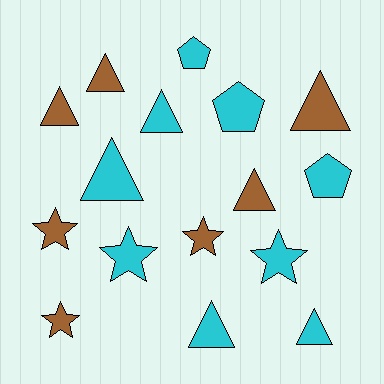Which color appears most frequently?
Cyan, with 9 objects.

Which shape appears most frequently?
Triangle, with 8 objects.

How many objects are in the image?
There are 16 objects.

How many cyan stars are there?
There are 2 cyan stars.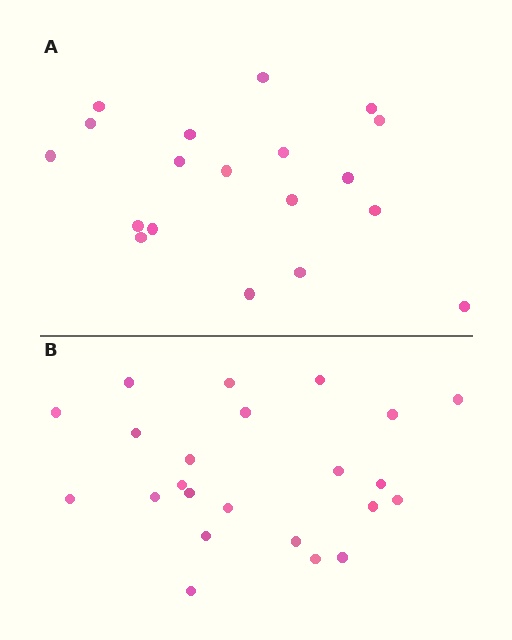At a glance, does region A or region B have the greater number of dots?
Region B (the bottom region) has more dots.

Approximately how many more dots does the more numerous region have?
Region B has about 4 more dots than region A.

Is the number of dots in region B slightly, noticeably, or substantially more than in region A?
Region B has only slightly more — the two regions are fairly close. The ratio is roughly 1.2 to 1.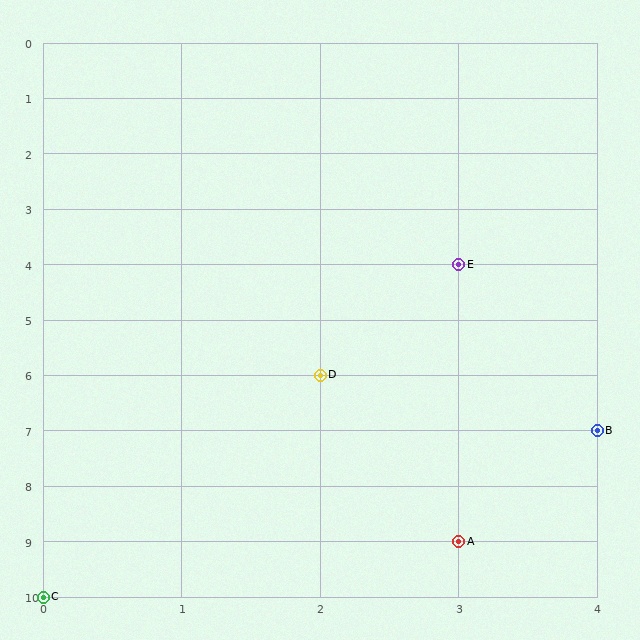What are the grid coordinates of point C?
Point C is at grid coordinates (0, 10).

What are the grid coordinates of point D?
Point D is at grid coordinates (2, 6).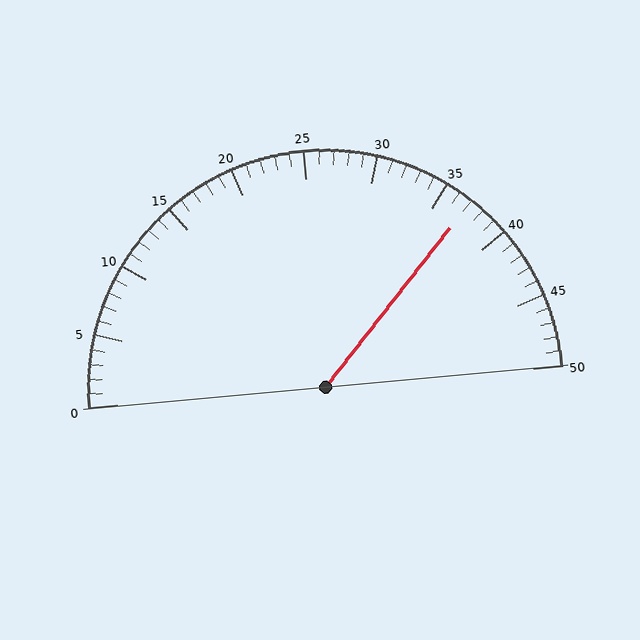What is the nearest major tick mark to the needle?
The nearest major tick mark is 35.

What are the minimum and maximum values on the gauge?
The gauge ranges from 0 to 50.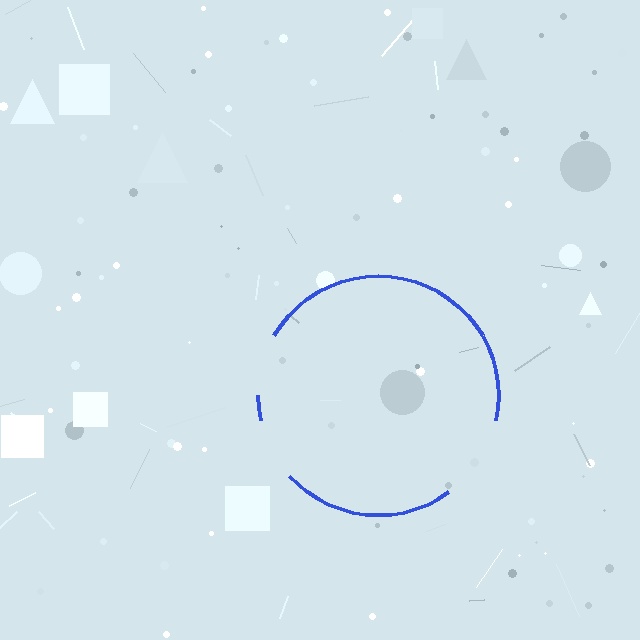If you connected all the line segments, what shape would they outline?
They would outline a circle.